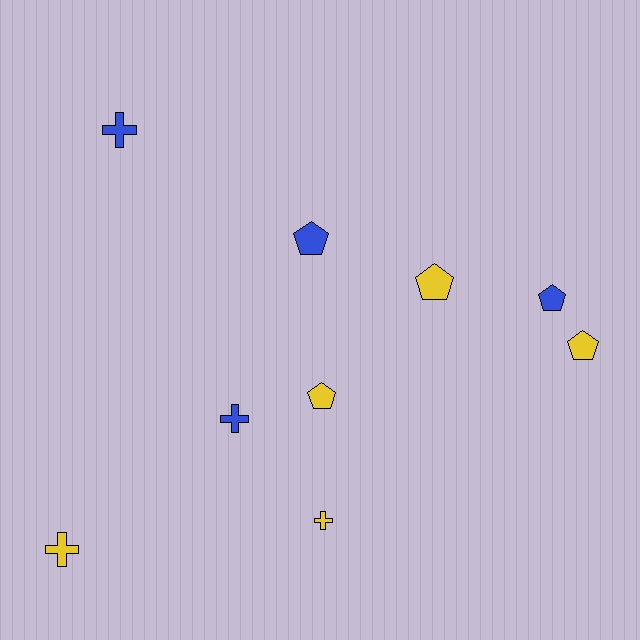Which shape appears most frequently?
Pentagon, with 5 objects.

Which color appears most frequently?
Yellow, with 5 objects.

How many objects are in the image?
There are 9 objects.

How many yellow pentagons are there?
There are 3 yellow pentagons.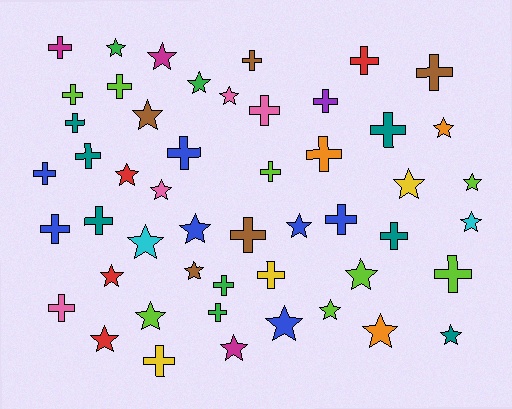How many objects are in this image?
There are 50 objects.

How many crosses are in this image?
There are 26 crosses.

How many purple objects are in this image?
There is 1 purple object.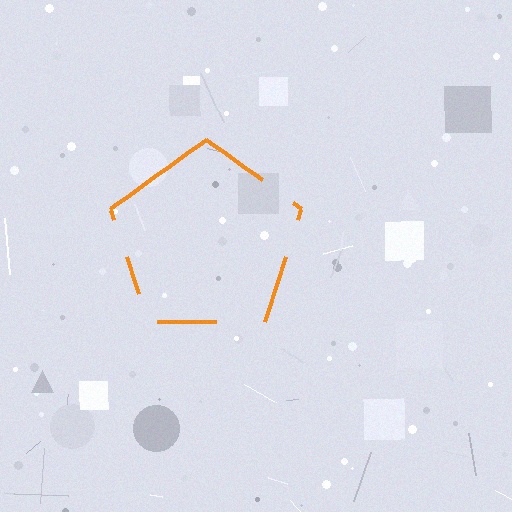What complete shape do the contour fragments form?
The contour fragments form a pentagon.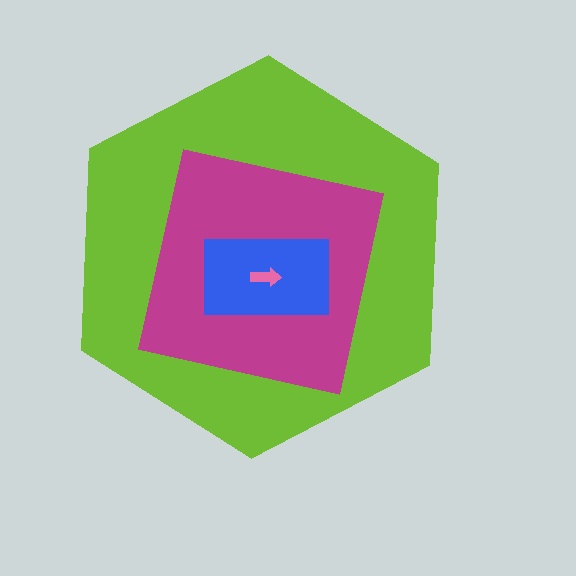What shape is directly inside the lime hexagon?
The magenta square.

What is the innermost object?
The pink arrow.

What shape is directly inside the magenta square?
The blue rectangle.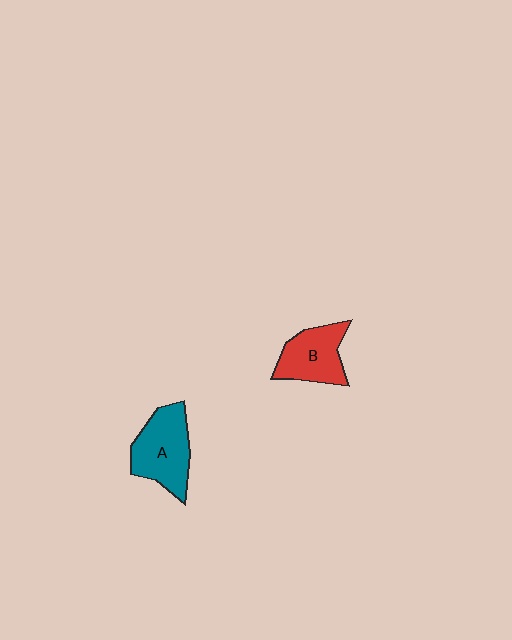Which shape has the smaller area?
Shape B (red).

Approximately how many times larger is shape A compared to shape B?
Approximately 1.2 times.